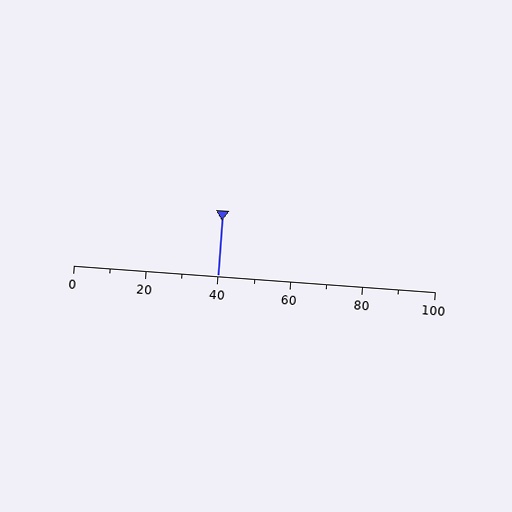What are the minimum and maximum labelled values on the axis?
The axis runs from 0 to 100.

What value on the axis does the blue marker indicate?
The marker indicates approximately 40.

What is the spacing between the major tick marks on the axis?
The major ticks are spaced 20 apart.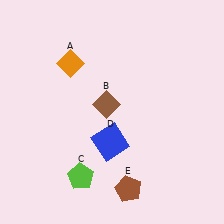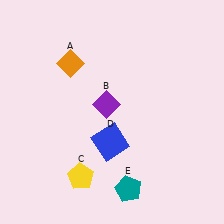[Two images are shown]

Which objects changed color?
B changed from brown to purple. C changed from lime to yellow. E changed from brown to teal.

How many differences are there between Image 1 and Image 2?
There are 3 differences between the two images.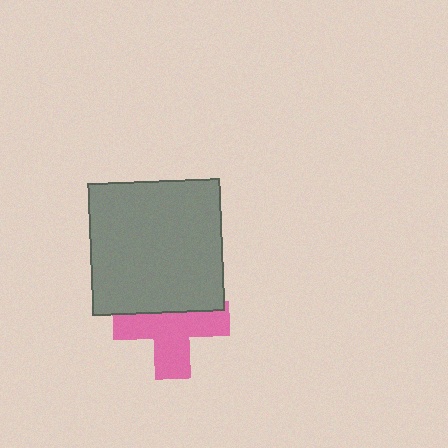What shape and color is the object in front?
The object in front is a gray square.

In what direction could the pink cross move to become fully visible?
The pink cross could move down. That would shift it out from behind the gray square entirely.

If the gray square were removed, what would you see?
You would see the complete pink cross.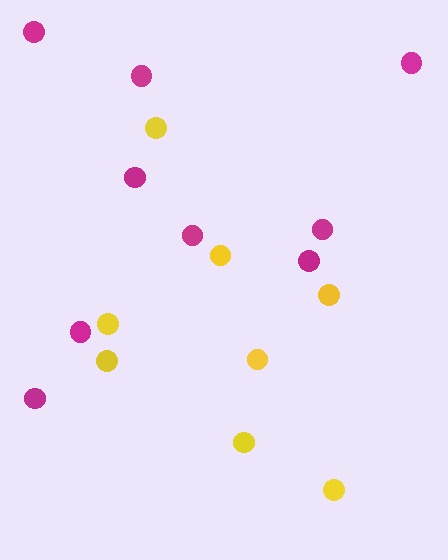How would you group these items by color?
There are 2 groups: one group of magenta circles (9) and one group of yellow circles (8).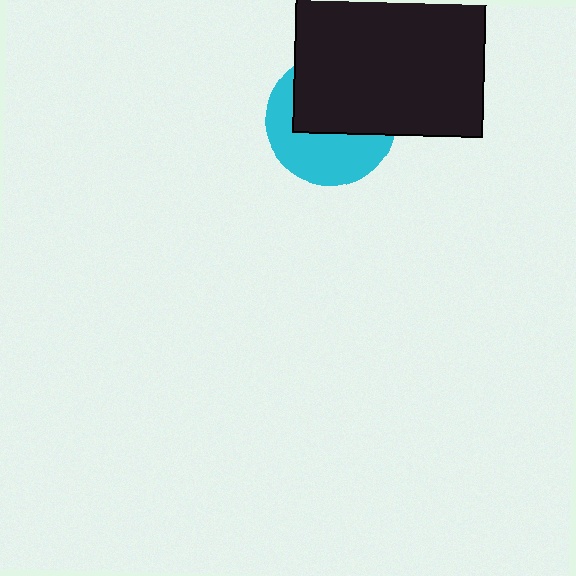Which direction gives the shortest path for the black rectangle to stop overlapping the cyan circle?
Moving up gives the shortest separation.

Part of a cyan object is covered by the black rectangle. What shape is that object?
It is a circle.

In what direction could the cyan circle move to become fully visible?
The cyan circle could move down. That would shift it out from behind the black rectangle entirely.